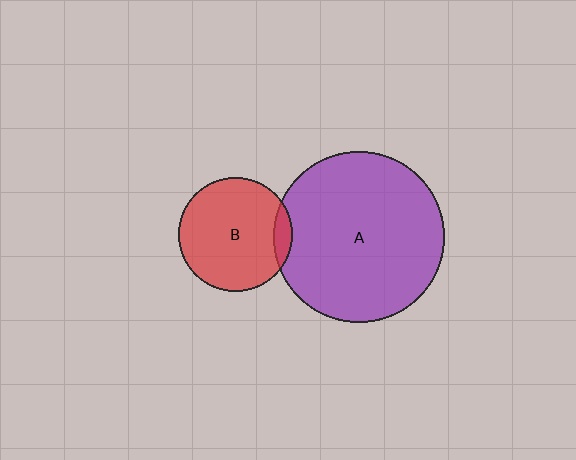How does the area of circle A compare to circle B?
Approximately 2.3 times.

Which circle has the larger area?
Circle A (purple).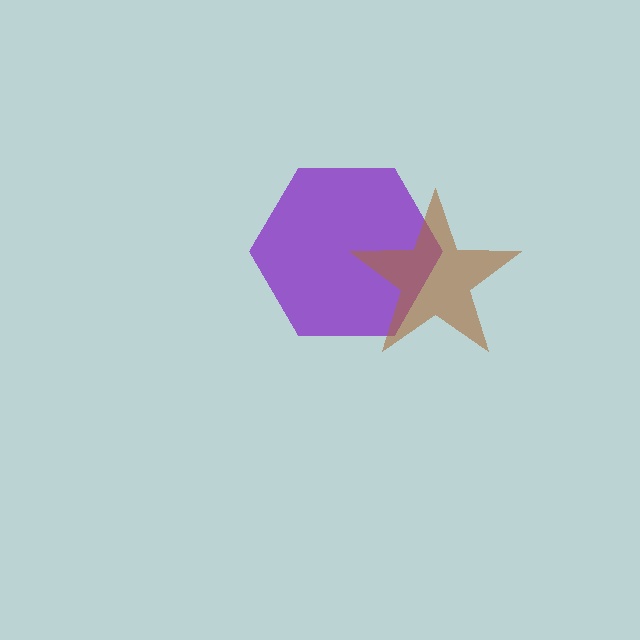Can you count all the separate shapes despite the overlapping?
Yes, there are 2 separate shapes.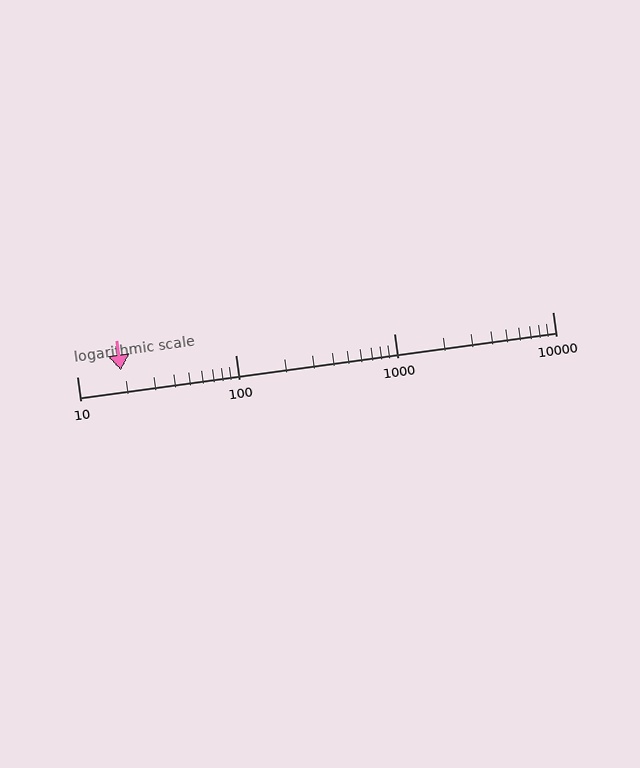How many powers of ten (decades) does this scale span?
The scale spans 3 decades, from 10 to 10000.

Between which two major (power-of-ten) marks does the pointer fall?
The pointer is between 10 and 100.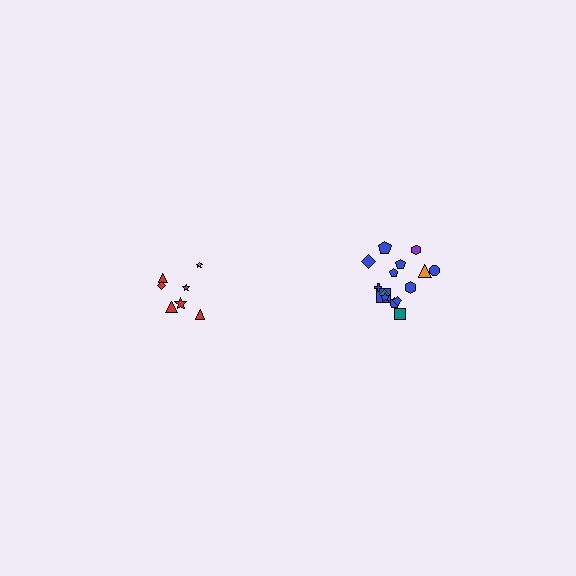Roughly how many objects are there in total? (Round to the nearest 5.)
Roughly 20 objects in total.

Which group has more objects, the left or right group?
The right group.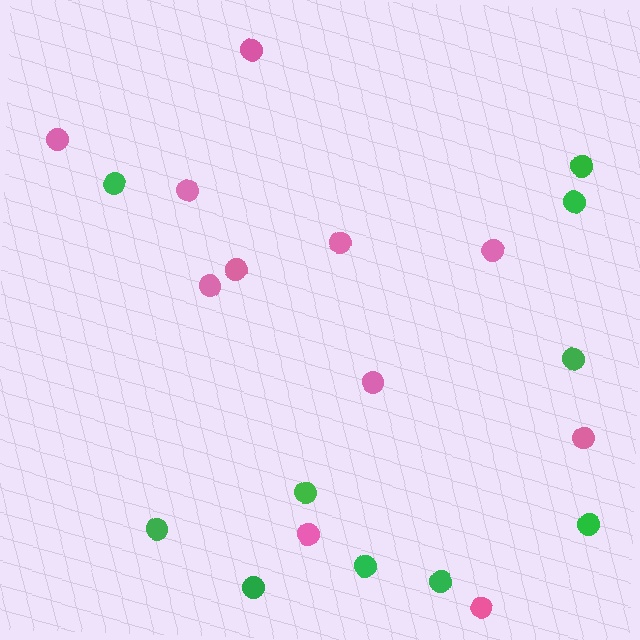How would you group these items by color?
There are 2 groups: one group of pink circles (11) and one group of green circles (10).